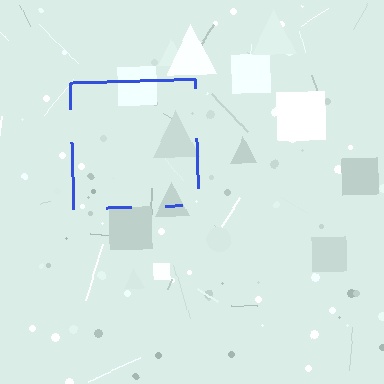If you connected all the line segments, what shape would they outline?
They would outline a square.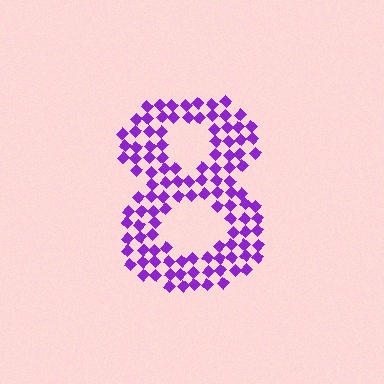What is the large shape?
The large shape is the digit 8.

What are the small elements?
The small elements are diamonds.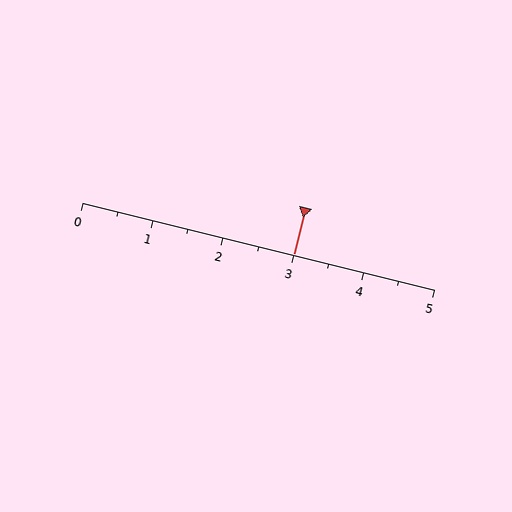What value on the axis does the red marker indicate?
The marker indicates approximately 3.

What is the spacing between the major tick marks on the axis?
The major ticks are spaced 1 apart.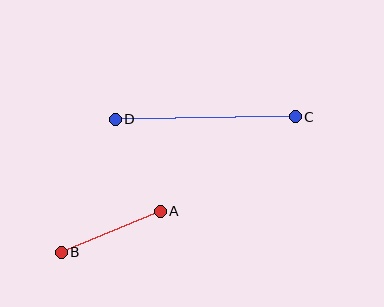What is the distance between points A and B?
The distance is approximately 107 pixels.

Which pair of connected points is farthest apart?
Points C and D are farthest apart.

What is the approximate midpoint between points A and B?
The midpoint is at approximately (111, 232) pixels.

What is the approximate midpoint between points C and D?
The midpoint is at approximately (205, 118) pixels.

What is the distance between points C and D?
The distance is approximately 180 pixels.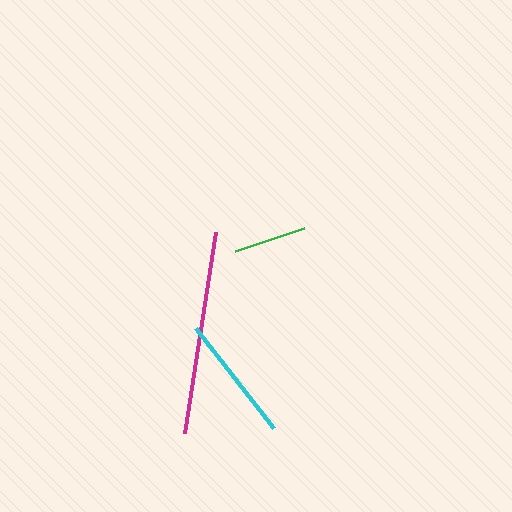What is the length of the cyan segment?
The cyan segment is approximately 127 pixels long.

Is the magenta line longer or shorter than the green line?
The magenta line is longer than the green line.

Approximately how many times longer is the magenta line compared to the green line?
The magenta line is approximately 2.8 times the length of the green line.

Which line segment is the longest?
The magenta line is the longest at approximately 203 pixels.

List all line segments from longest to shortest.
From longest to shortest: magenta, cyan, green.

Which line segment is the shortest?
The green line is the shortest at approximately 73 pixels.